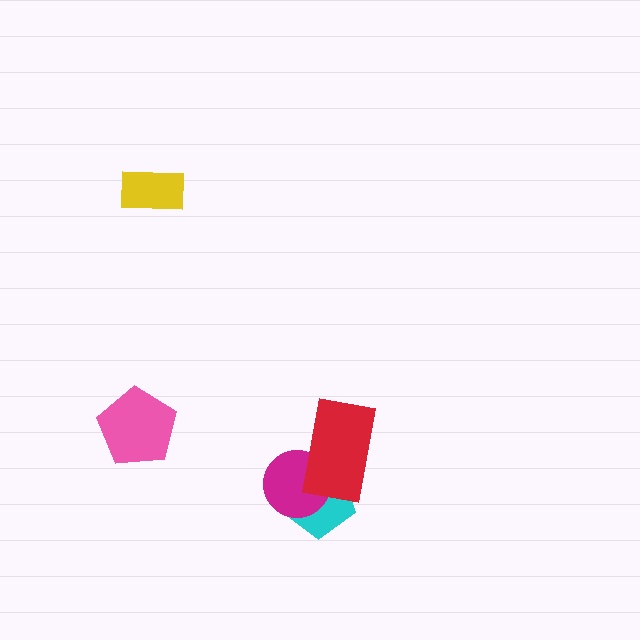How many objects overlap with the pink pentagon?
0 objects overlap with the pink pentagon.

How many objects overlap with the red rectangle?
2 objects overlap with the red rectangle.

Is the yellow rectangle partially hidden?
No, no other shape covers it.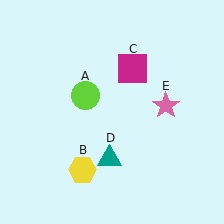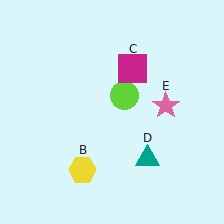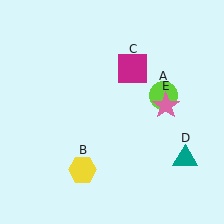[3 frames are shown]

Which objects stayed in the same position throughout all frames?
Yellow hexagon (object B) and magenta square (object C) and pink star (object E) remained stationary.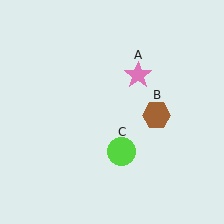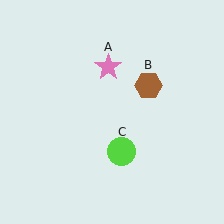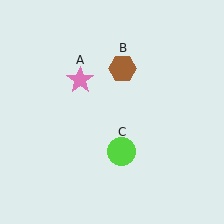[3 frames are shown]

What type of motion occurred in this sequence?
The pink star (object A), brown hexagon (object B) rotated counterclockwise around the center of the scene.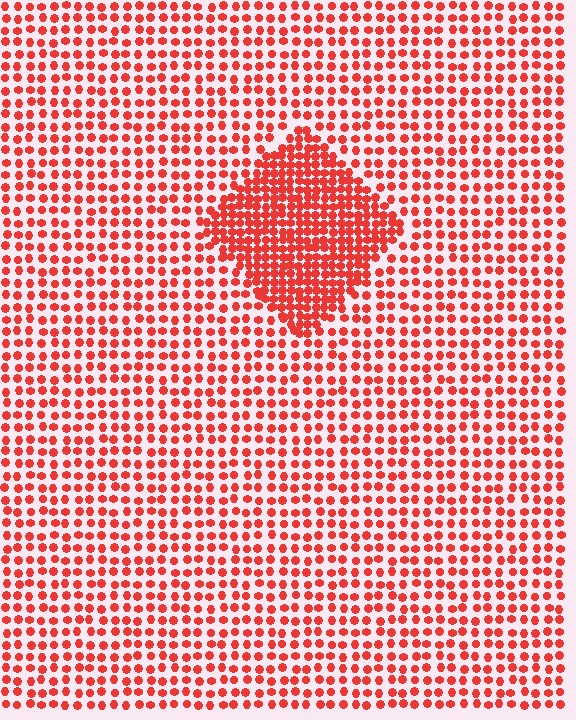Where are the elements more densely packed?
The elements are more densely packed inside the diamond boundary.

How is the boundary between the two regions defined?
The boundary is defined by a change in element density (approximately 2.0x ratio). All elements are the same color, size, and shape.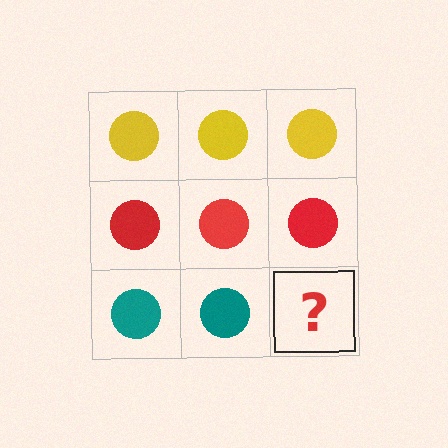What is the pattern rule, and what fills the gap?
The rule is that each row has a consistent color. The gap should be filled with a teal circle.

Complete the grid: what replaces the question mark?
The question mark should be replaced with a teal circle.